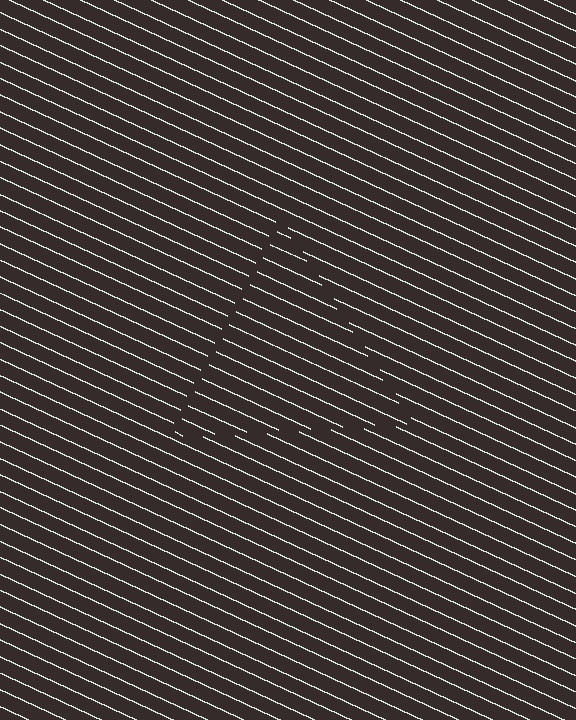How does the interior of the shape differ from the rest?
The interior of the shape contains the same grating, shifted by half a period — the contour is defined by the phase discontinuity where line-ends from the inner and outer gratings abut.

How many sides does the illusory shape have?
3 sides — the line-ends trace a triangle.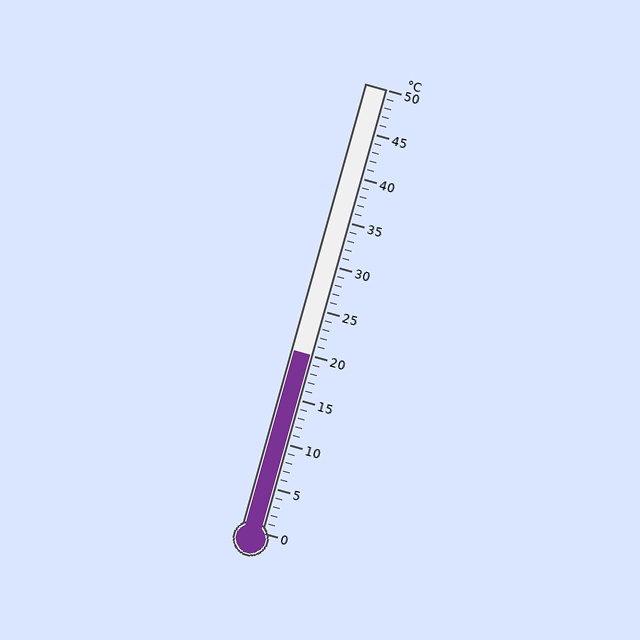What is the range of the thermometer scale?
The thermometer scale ranges from 0°C to 50°C.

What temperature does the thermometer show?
The thermometer shows approximately 20°C.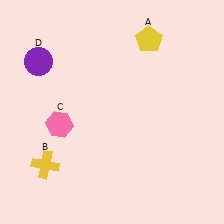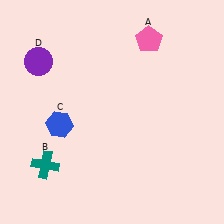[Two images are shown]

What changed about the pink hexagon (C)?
In Image 1, C is pink. In Image 2, it changed to blue.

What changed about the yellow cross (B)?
In Image 1, B is yellow. In Image 2, it changed to teal.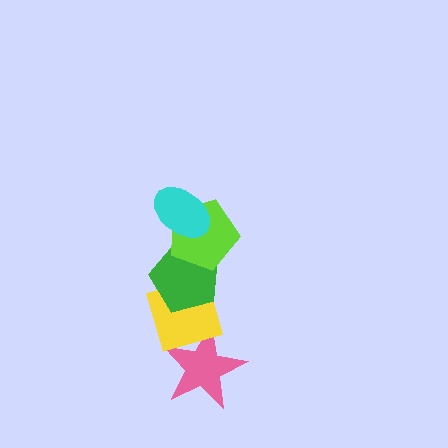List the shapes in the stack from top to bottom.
From top to bottom: the cyan ellipse, the lime pentagon, the green pentagon, the yellow diamond, the pink star.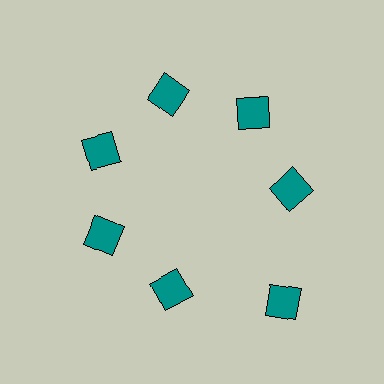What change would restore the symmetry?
The symmetry would be restored by moving it inward, back onto the ring so that all 7 diamonds sit at equal angles and equal distance from the center.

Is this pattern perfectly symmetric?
No. The 7 teal diamonds are arranged in a ring, but one element near the 5 o'clock position is pushed outward from the center, breaking the 7-fold rotational symmetry.